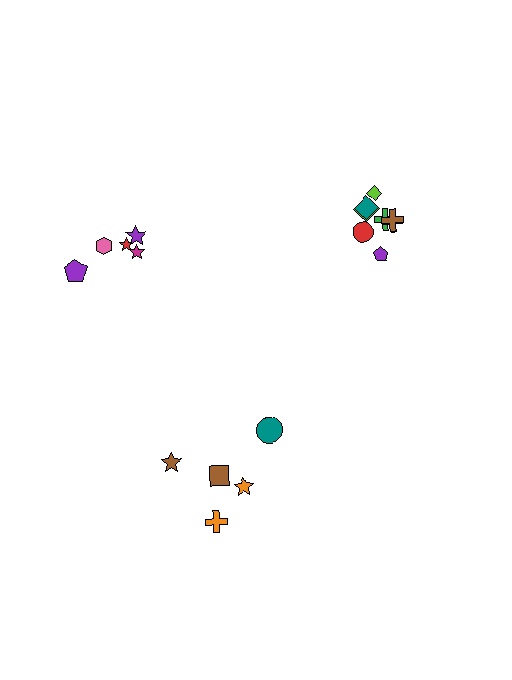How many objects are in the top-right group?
There are 8 objects.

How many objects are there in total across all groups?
There are 18 objects.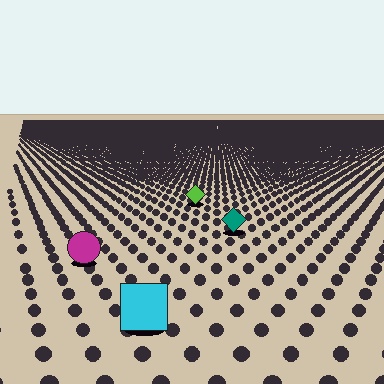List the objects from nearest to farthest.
From nearest to farthest: the cyan square, the magenta circle, the teal diamond, the lime diamond.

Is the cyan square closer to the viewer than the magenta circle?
Yes. The cyan square is closer — you can tell from the texture gradient: the ground texture is coarser near it.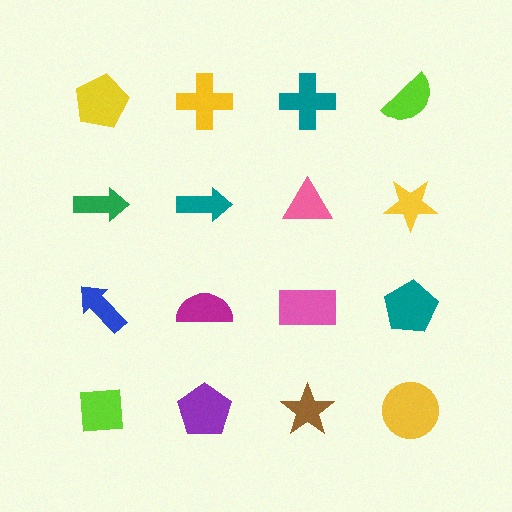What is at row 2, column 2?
A teal arrow.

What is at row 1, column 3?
A teal cross.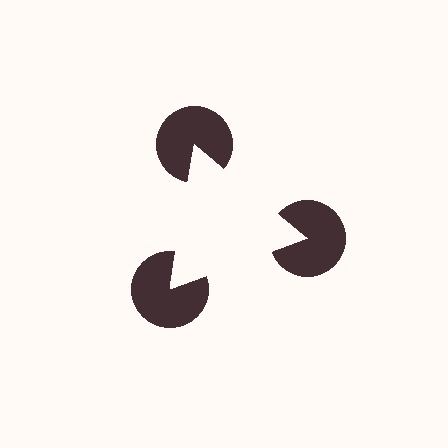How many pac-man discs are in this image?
There are 3 — one at each vertex of the illusory triangle.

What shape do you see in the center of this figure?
An illusory triangle — its edges are inferred from the aligned wedge cuts in the pac-man discs, not physically drawn.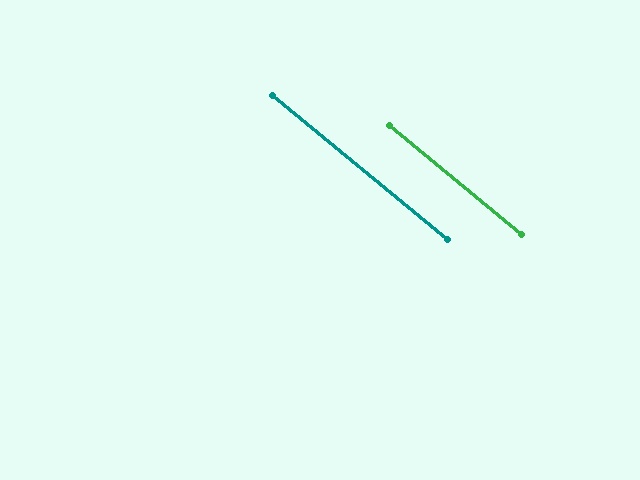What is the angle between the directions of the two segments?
Approximately 0 degrees.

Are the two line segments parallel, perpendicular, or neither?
Parallel — their directions differ by only 0.0°.